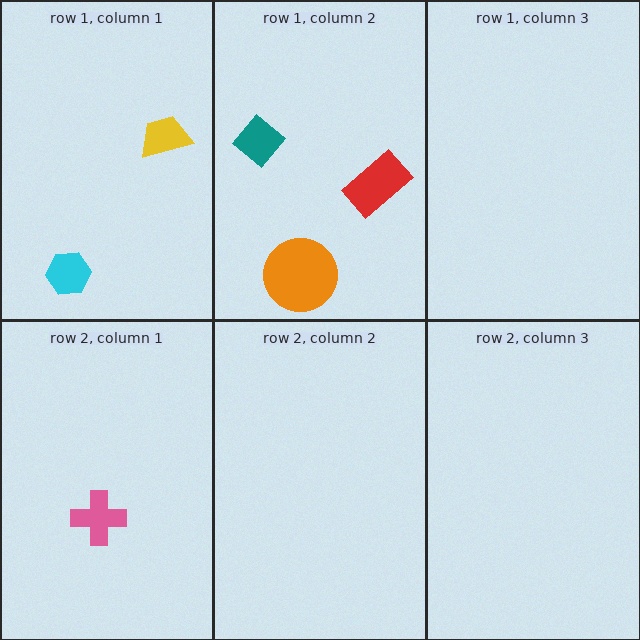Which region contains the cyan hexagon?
The row 1, column 1 region.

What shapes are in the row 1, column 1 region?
The cyan hexagon, the yellow trapezoid.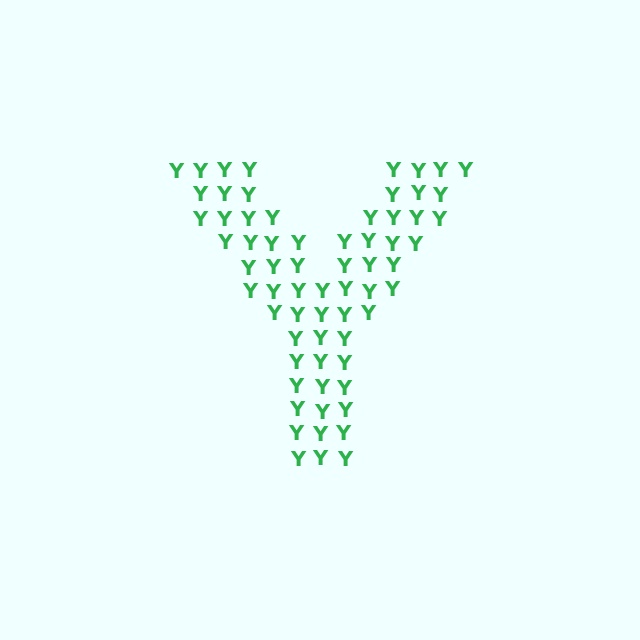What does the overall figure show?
The overall figure shows the letter Y.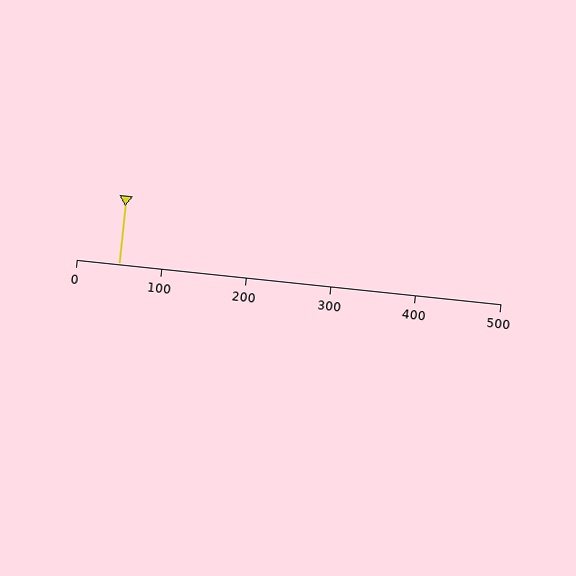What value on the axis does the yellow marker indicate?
The marker indicates approximately 50.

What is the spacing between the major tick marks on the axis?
The major ticks are spaced 100 apart.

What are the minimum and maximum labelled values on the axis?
The axis runs from 0 to 500.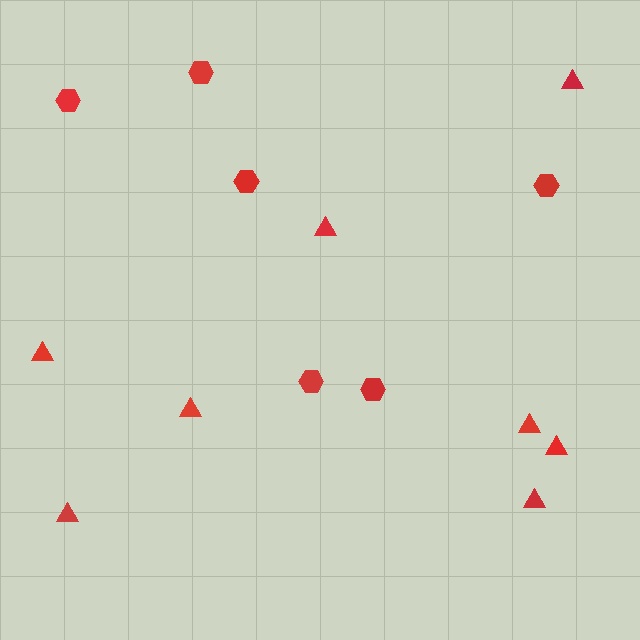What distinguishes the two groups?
There are 2 groups: one group of hexagons (6) and one group of triangles (8).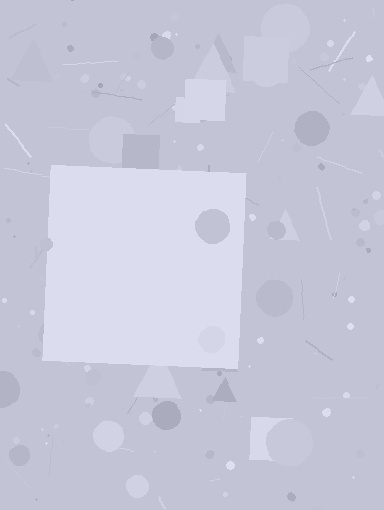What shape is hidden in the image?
A square is hidden in the image.